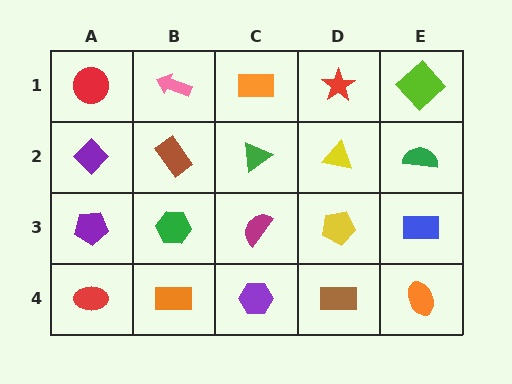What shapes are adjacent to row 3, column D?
A yellow triangle (row 2, column D), a brown rectangle (row 4, column D), a magenta semicircle (row 3, column C), a blue rectangle (row 3, column E).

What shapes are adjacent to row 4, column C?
A magenta semicircle (row 3, column C), an orange rectangle (row 4, column B), a brown rectangle (row 4, column D).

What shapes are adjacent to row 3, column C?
A green triangle (row 2, column C), a purple hexagon (row 4, column C), a green hexagon (row 3, column B), a yellow pentagon (row 3, column D).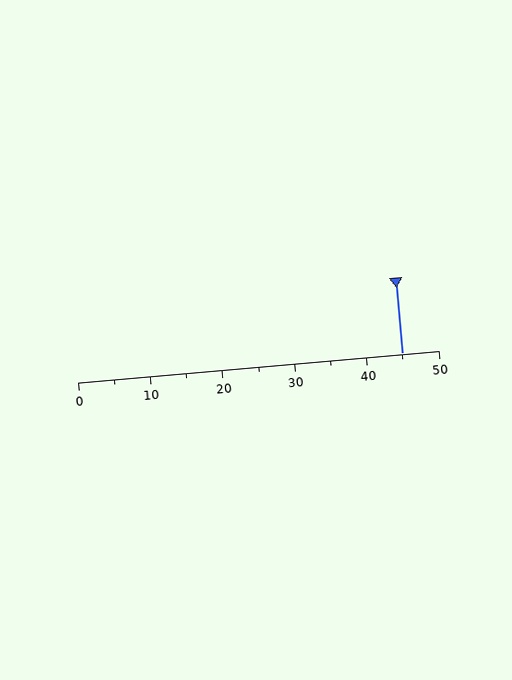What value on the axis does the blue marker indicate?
The marker indicates approximately 45.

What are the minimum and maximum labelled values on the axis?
The axis runs from 0 to 50.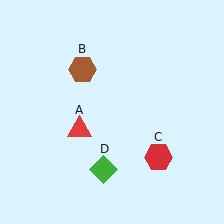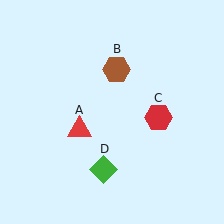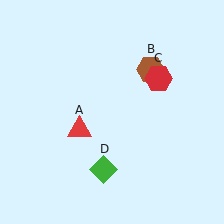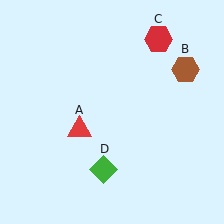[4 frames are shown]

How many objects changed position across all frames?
2 objects changed position: brown hexagon (object B), red hexagon (object C).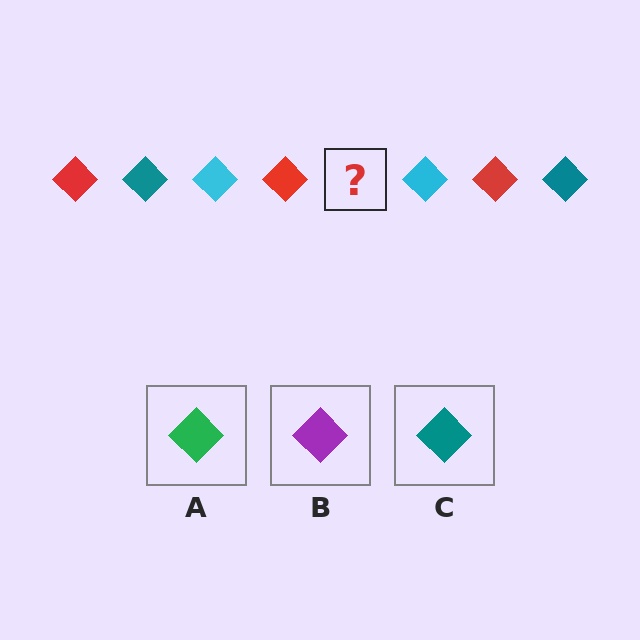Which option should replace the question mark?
Option C.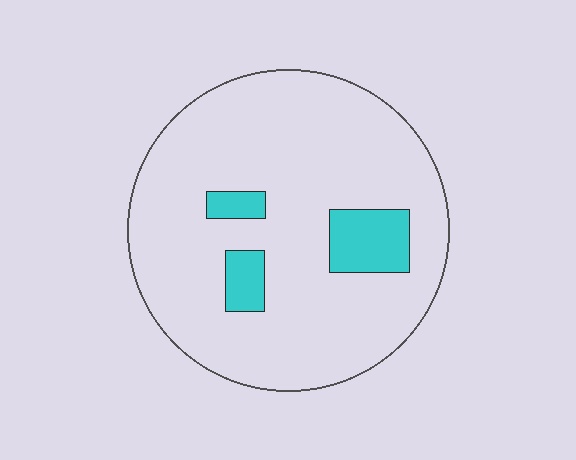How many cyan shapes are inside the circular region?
3.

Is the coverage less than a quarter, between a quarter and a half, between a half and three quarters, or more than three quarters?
Less than a quarter.